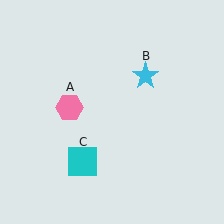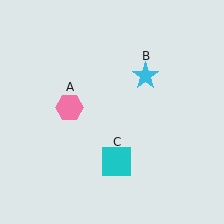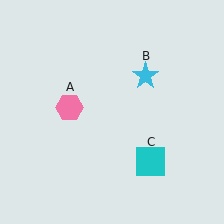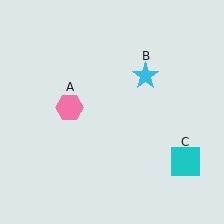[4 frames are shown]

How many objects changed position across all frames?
1 object changed position: cyan square (object C).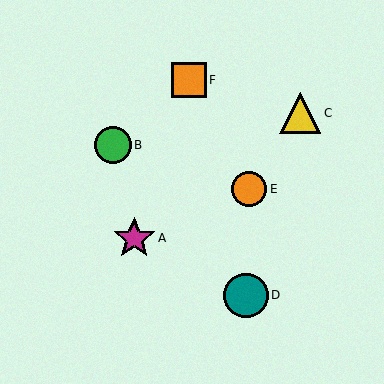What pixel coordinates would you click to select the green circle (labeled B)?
Click at (113, 145) to select the green circle B.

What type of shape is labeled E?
Shape E is an orange circle.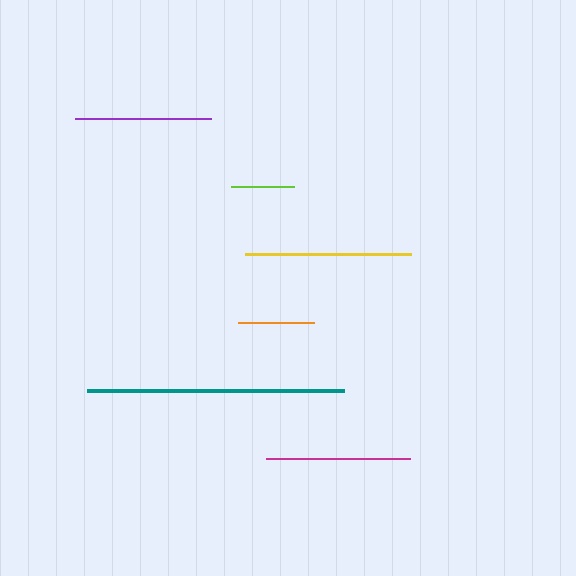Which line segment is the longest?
The teal line is the longest at approximately 257 pixels.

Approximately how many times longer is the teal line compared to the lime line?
The teal line is approximately 4.0 times the length of the lime line.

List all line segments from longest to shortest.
From longest to shortest: teal, yellow, magenta, purple, orange, lime.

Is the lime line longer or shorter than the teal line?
The teal line is longer than the lime line.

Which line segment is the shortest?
The lime line is the shortest at approximately 64 pixels.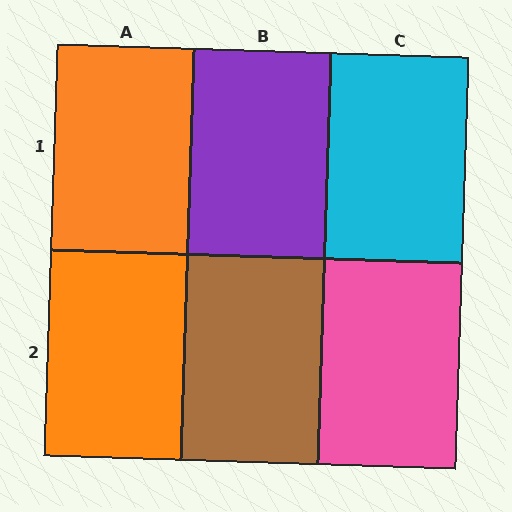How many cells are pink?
1 cell is pink.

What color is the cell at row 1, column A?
Orange.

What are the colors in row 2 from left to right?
Orange, brown, pink.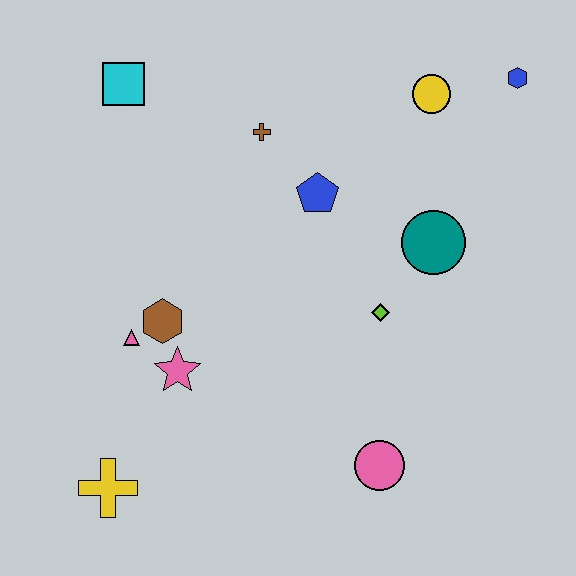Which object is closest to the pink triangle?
The brown hexagon is closest to the pink triangle.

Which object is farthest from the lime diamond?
The cyan square is farthest from the lime diamond.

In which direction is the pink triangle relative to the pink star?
The pink triangle is to the left of the pink star.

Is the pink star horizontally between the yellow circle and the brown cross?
No